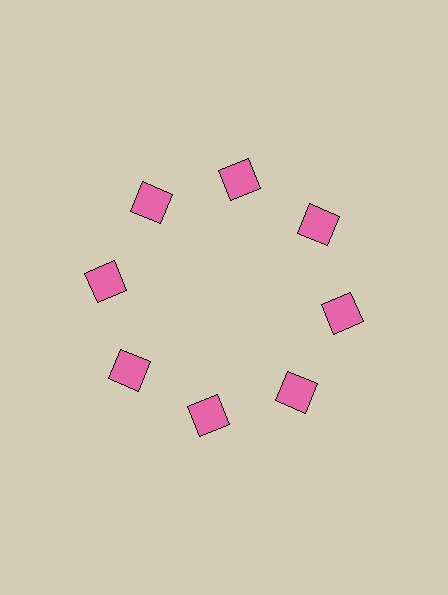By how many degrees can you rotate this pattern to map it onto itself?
The pattern maps onto itself every 45 degrees of rotation.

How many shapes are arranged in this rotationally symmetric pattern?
There are 8 shapes, arranged in 8 groups of 1.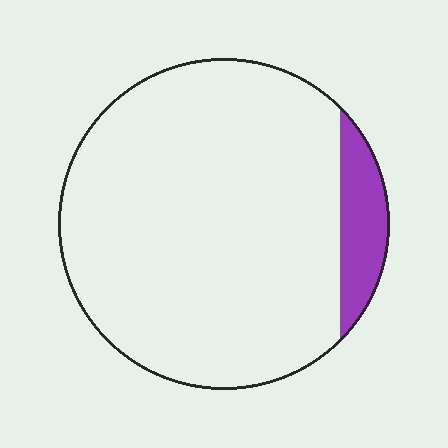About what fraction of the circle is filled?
About one tenth (1/10).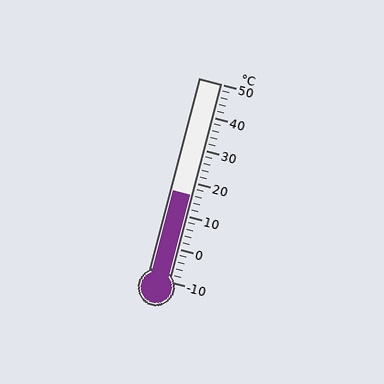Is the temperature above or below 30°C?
The temperature is below 30°C.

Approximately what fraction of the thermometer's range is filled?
The thermometer is filled to approximately 45% of its range.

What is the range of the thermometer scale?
The thermometer scale ranges from -10°C to 50°C.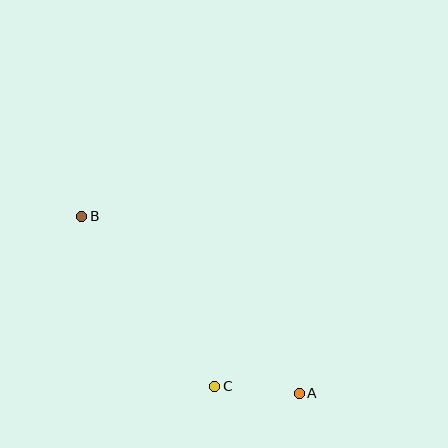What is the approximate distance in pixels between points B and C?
The distance between B and C is approximately 216 pixels.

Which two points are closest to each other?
Points A and C are closest to each other.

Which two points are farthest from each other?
Points A and B are farthest from each other.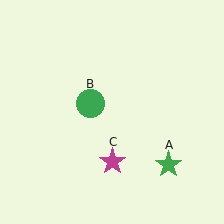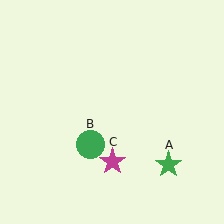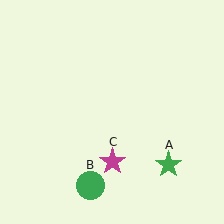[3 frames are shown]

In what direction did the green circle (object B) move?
The green circle (object B) moved down.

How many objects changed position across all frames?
1 object changed position: green circle (object B).